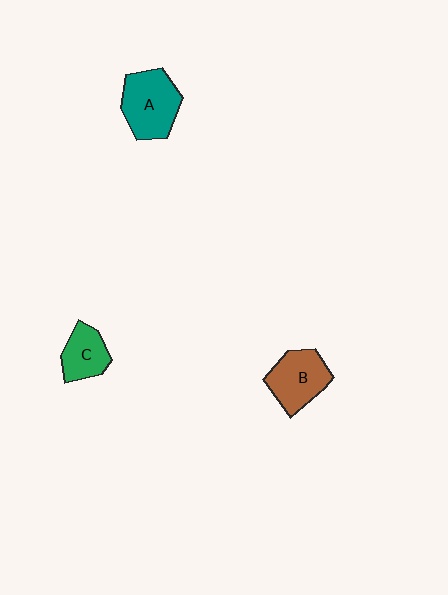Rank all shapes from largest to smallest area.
From largest to smallest: A (teal), B (brown), C (green).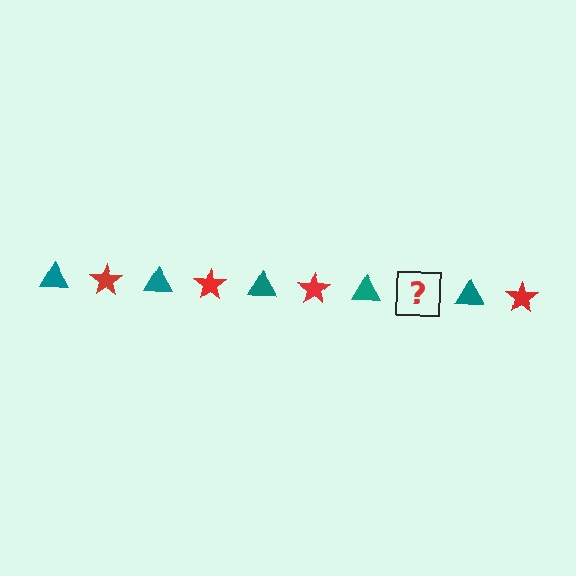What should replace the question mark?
The question mark should be replaced with a red star.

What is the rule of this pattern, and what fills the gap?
The rule is that the pattern alternates between teal triangle and red star. The gap should be filled with a red star.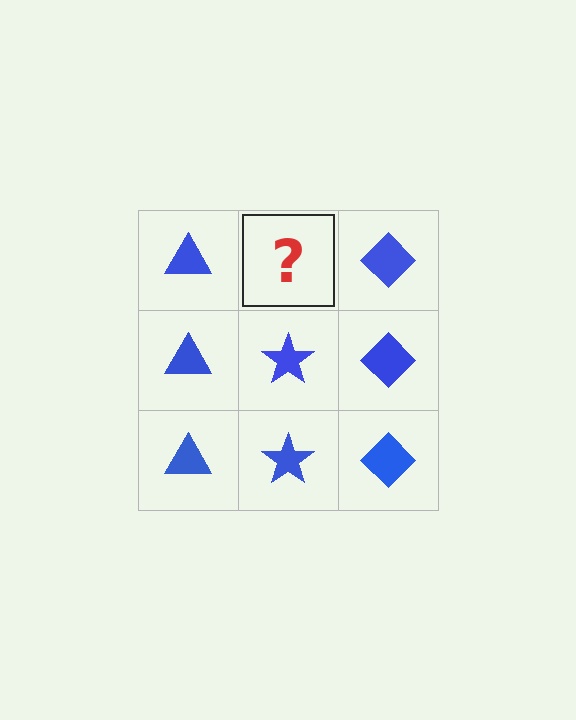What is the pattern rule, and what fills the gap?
The rule is that each column has a consistent shape. The gap should be filled with a blue star.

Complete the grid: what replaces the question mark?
The question mark should be replaced with a blue star.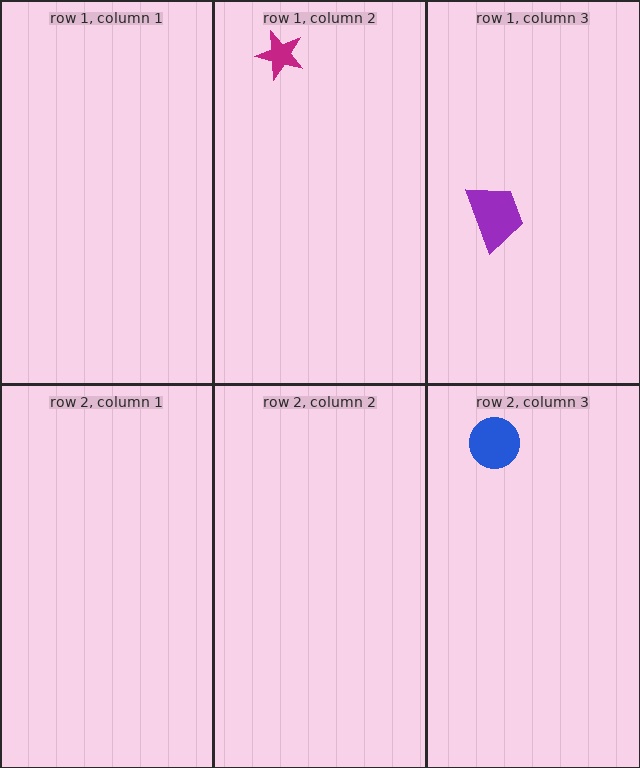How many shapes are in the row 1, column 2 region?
1.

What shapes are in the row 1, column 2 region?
The magenta star.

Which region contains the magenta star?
The row 1, column 2 region.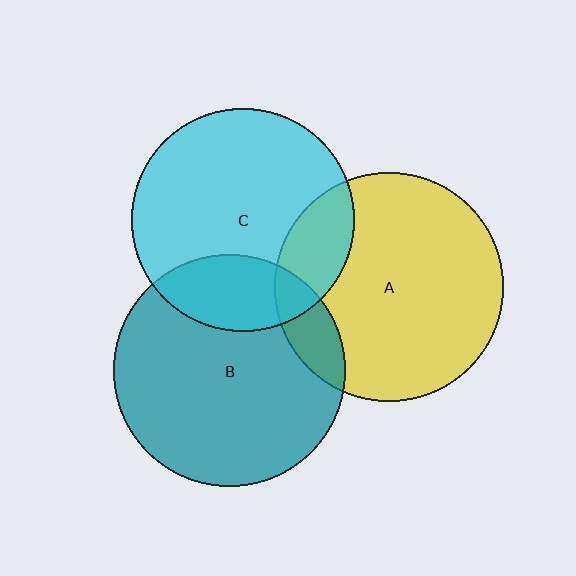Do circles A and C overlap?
Yes.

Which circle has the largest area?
Circle B (teal).